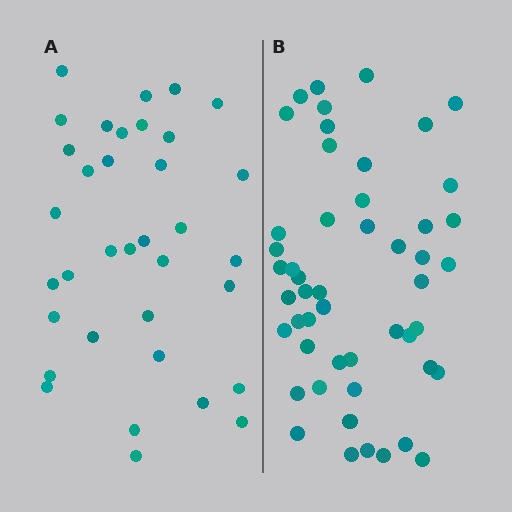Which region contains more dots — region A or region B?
Region B (the right region) has more dots.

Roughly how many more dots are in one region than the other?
Region B has approximately 15 more dots than region A.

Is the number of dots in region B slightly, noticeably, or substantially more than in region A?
Region B has noticeably more, but not dramatically so. The ratio is roughly 1.4 to 1.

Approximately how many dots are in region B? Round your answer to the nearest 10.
About 50 dots.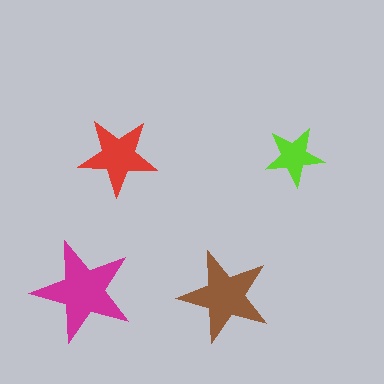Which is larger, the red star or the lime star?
The red one.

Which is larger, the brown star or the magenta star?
The magenta one.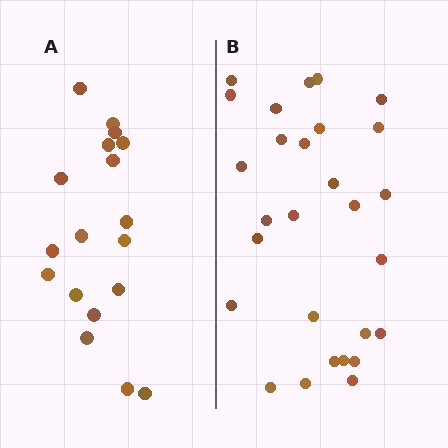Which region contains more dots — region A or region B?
Region B (the right region) has more dots.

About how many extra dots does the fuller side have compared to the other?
Region B has roughly 10 or so more dots than region A.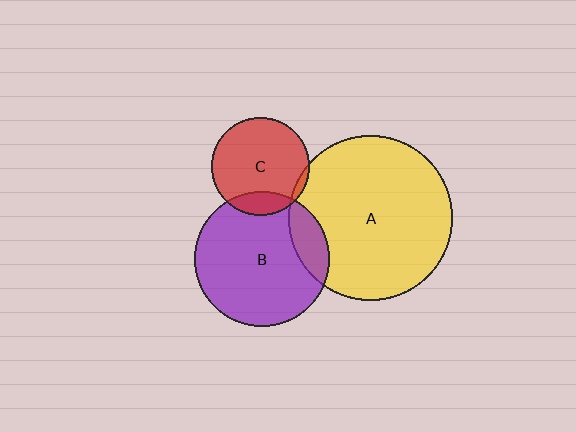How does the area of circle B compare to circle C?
Approximately 1.9 times.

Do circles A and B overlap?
Yes.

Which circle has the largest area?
Circle A (yellow).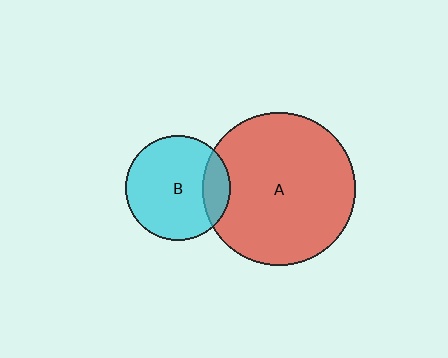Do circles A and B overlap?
Yes.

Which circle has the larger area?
Circle A (red).